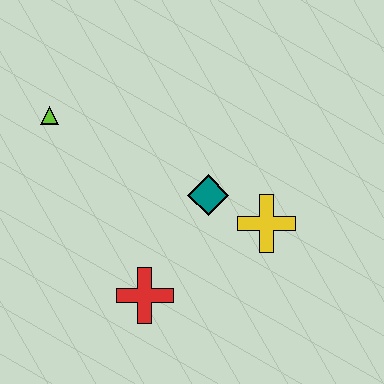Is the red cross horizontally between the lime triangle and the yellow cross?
Yes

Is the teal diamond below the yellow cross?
No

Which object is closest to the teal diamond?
The yellow cross is closest to the teal diamond.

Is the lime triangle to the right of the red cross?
No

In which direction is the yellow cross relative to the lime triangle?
The yellow cross is to the right of the lime triangle.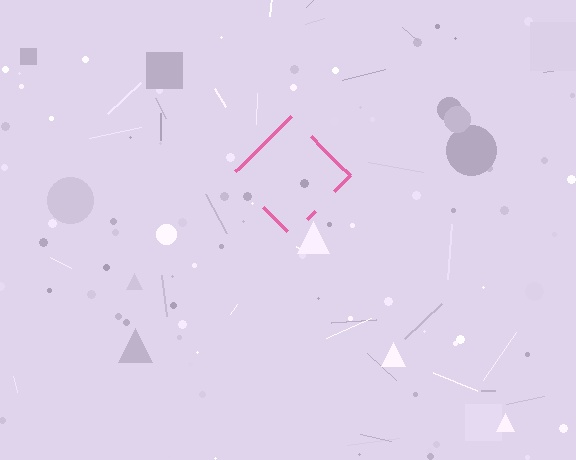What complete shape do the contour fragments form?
The contour fragments form a diamond.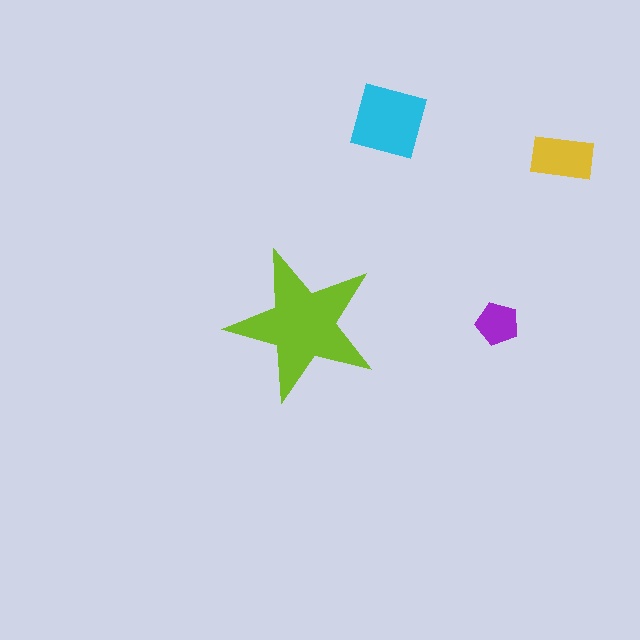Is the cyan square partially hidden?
No, the cyan square is fully visible.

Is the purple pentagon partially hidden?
No, the purple pentagon is fully visible.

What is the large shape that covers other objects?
A lime star.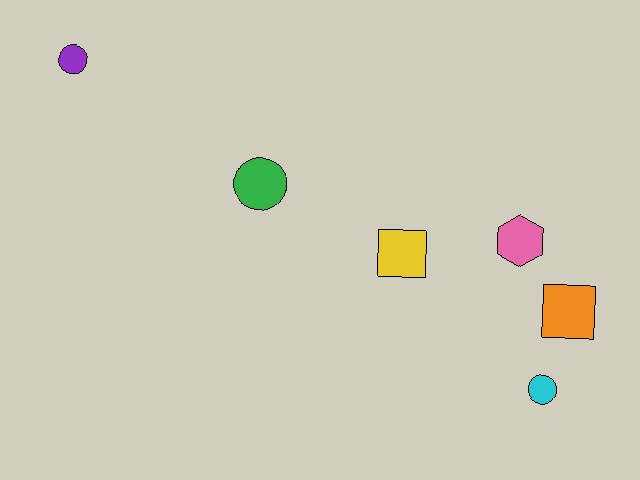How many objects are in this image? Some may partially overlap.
There are 6 objects.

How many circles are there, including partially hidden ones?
There are 3 circles.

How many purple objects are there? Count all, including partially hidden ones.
There is 1 purple object.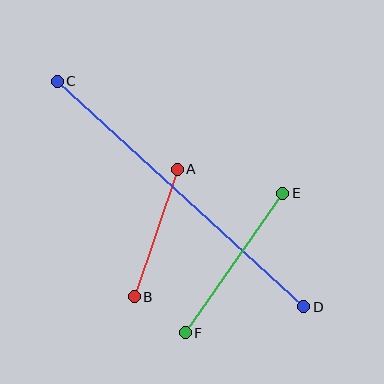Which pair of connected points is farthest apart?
Points C and D are farthest apart.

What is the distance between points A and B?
The distance is approximately 135 pixels.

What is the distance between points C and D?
The distance is approximately 334 pixels.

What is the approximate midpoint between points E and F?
The midpoint is at approximately (234, 263) pixels.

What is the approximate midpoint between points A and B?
The midpoint is at approximately (156, 233) pixels.